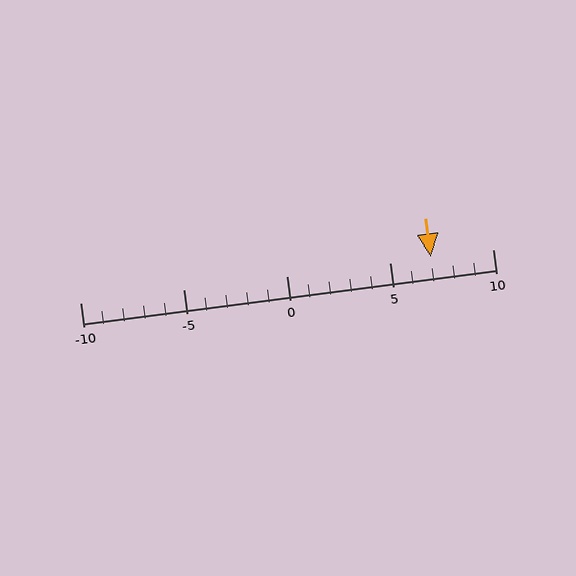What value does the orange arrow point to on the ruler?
The orange arrow points to approximately 7.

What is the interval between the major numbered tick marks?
The major tick marks are spaced 5 units apart.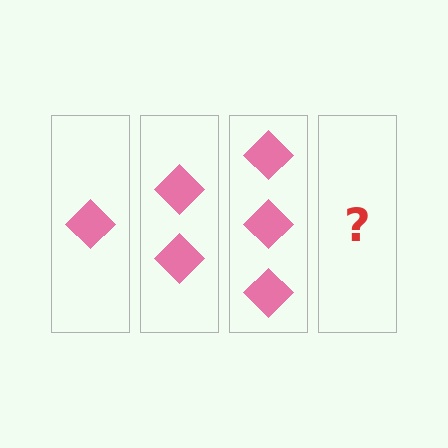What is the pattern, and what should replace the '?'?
The pattern is that each step adds one more diamond. The '?' should be 4 diamonds.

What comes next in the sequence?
The next element should be 4 diamonds.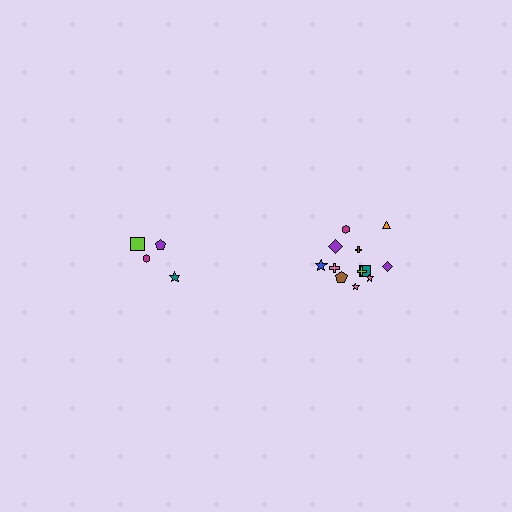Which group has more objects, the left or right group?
The right group.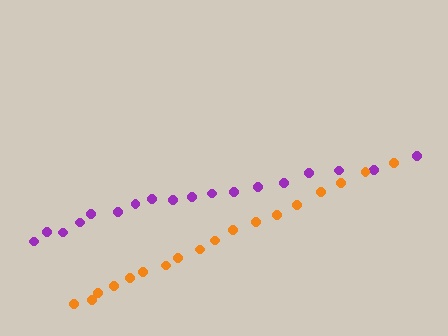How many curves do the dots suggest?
There are 2 distinct paths.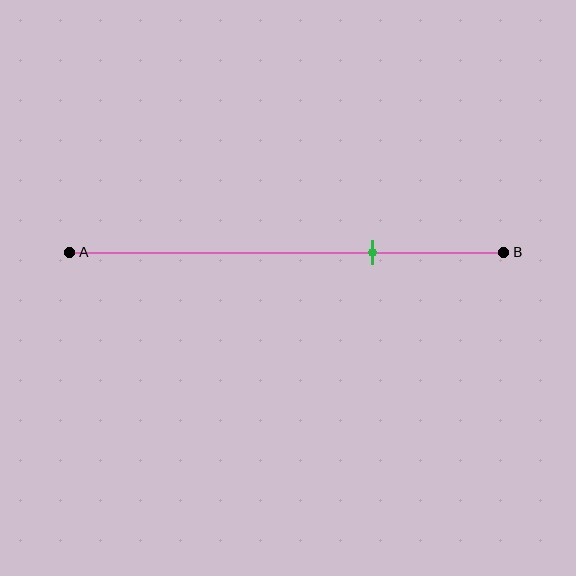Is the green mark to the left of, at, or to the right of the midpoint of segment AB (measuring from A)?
The green mark is to the right of the midpoint of segment AB.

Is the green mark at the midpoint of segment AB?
No, the mark is at about 70% from A, not at the 50% midpoint.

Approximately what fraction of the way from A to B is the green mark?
The green mark is approximately 70% of the way from A to B.